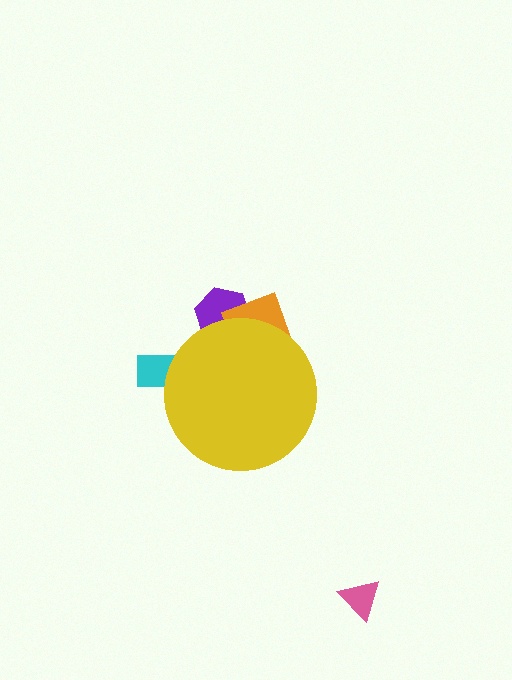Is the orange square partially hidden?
Yes, the orange square is partially hidden behind the yellow circle.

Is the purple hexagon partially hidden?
Yes, the purple hexagon is partially hidden behind the yellow circle.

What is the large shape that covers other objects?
A yellow circle.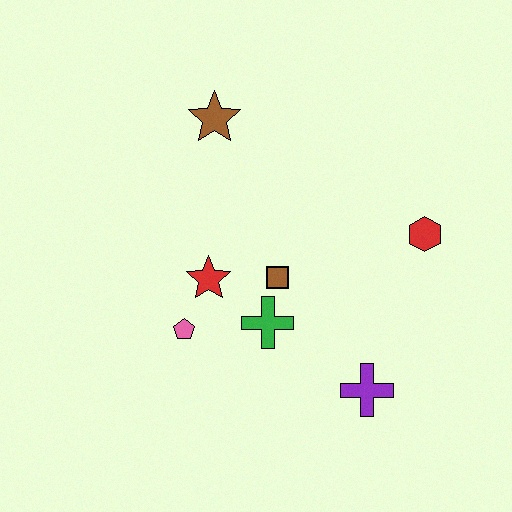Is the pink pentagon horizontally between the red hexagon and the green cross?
No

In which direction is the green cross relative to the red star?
The green cross is to the right of the red star.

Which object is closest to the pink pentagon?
The red star is closest to the pink pentagon.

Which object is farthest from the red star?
The red hexagon is farthest from the red star.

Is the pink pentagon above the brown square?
No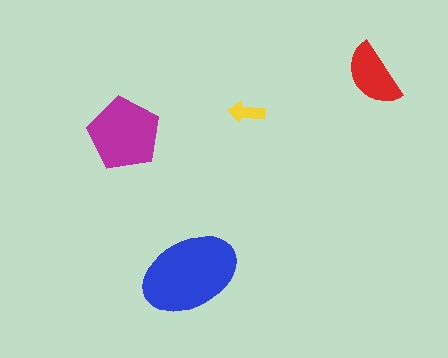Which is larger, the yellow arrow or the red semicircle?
The red semicircle.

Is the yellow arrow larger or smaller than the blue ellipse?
Smaller.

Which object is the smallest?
The yellow arrow.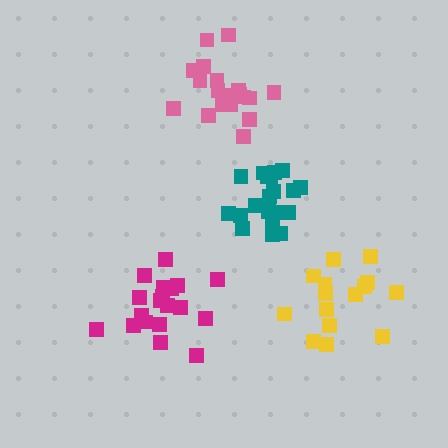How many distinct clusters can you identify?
There are 4 distinct clusters.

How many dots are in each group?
Group 1: 19 dots, Group 2: 19 dots, Group 3: 20 dots, Group 4: 15 dots (73 total).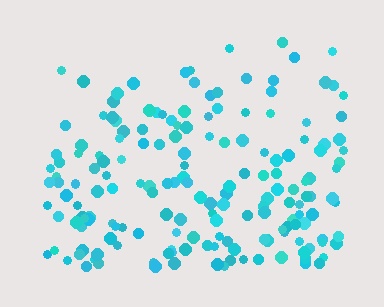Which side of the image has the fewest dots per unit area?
The top.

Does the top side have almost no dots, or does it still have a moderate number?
Still a moderate number, just noticeably fewer than the bottom.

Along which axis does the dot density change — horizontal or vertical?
Vertical.